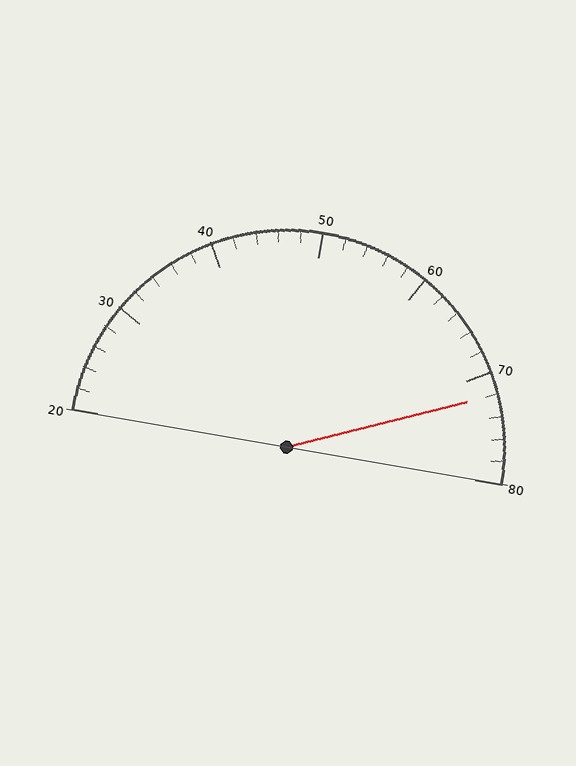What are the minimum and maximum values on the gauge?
The gauge ranges from 20 to 80.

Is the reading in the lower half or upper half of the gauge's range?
The reading is in the upper half of the range (20 to 80).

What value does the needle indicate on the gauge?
The needle indicates approximately 72.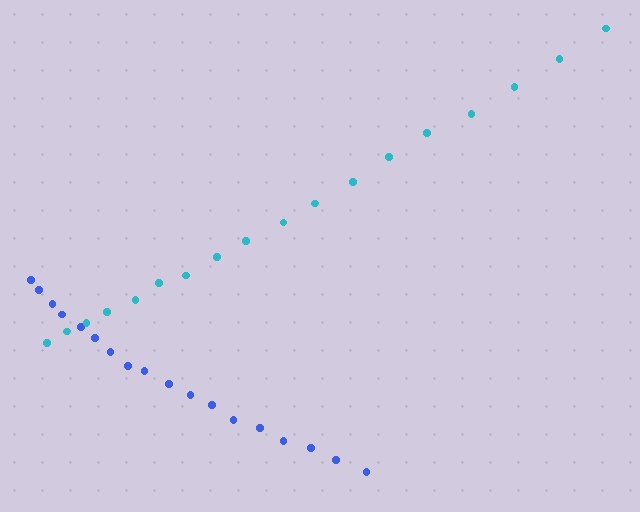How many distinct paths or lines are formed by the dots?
There are 2 distinct paths.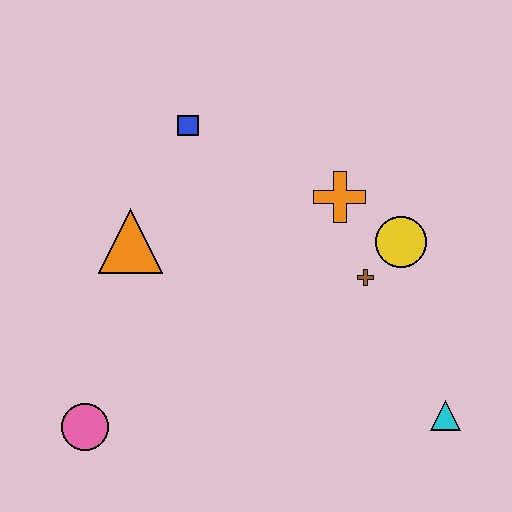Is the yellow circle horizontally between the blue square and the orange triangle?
No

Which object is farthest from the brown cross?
The pink circle is farthest from the brown cross.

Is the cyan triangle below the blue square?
Yes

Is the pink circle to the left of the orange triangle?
Yes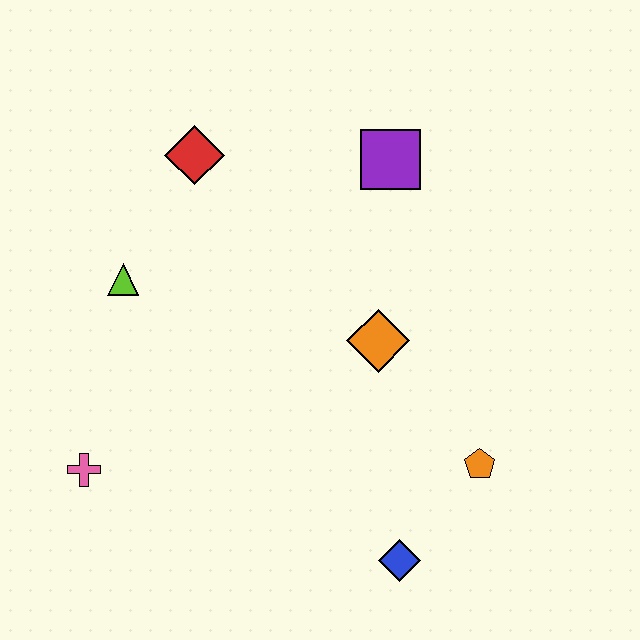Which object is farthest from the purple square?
The pink cross is farthest from the purple square.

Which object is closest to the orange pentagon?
The blue diamond is closest to the orange pentagon.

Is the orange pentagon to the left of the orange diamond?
No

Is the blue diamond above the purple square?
No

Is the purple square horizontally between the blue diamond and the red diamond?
Yes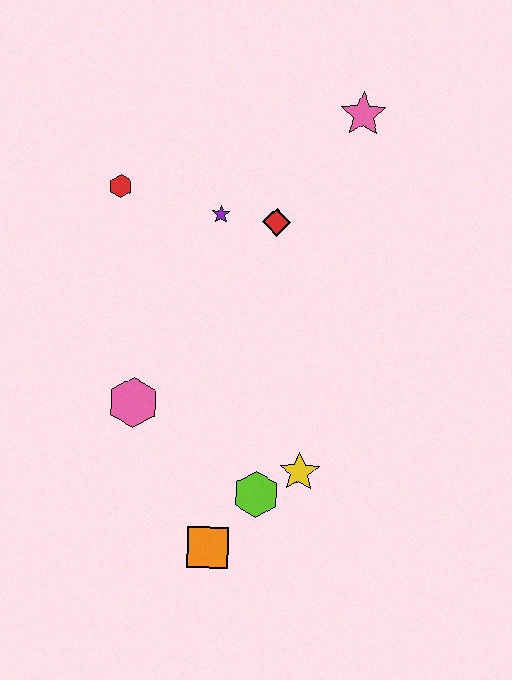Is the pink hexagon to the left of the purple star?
Yes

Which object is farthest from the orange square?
The pink star is farthest from the orange square.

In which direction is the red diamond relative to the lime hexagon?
The red diamond is above the lime hexagon.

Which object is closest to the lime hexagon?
The yellow star is closest to the lime hexagon.